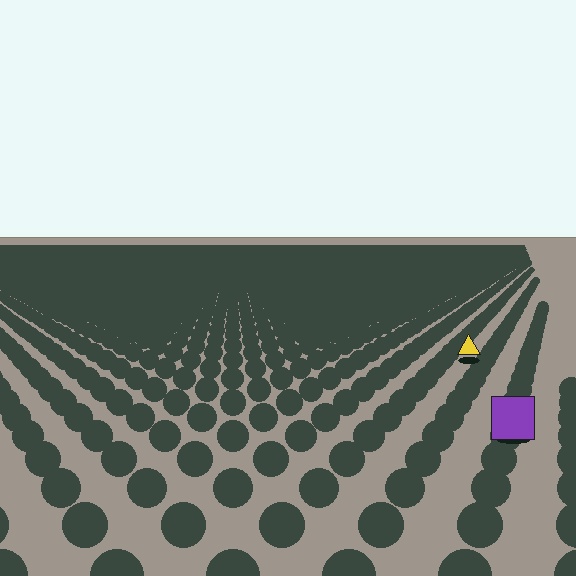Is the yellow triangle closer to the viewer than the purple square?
No. The purple square is closer — you can tell from the texture gradient: the ground texture is coarser near it.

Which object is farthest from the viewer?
The yellow triangle is farthest from the viewer. It appears smaller and the ground texture around it is denser.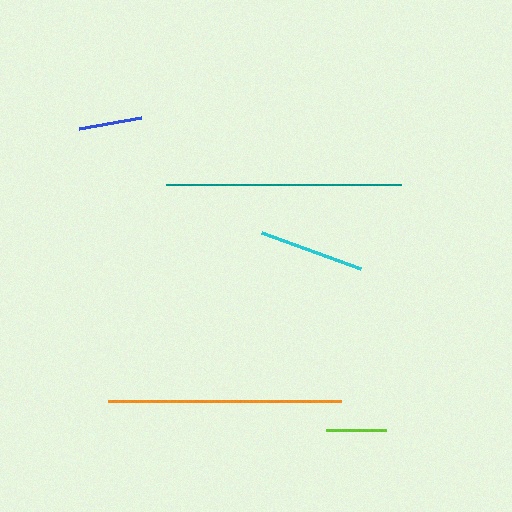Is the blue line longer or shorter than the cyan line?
The cyan line is longer than the blue line.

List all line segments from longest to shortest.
From longest to shortest: teal, orange, cyan, blue, lime.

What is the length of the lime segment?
The lime segment is approximately 60 pixels long.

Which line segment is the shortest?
The lime line is the shortest at approximately 60 pixels.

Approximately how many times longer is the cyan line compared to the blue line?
The cyan line is approximately 1.7 times the length of the blue line.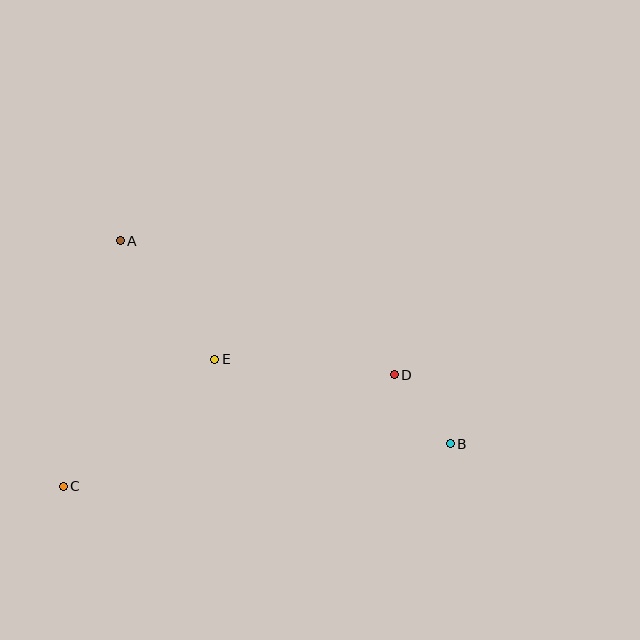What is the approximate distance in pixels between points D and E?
The distance between D and E is approximately 180 pixels.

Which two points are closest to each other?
Points B and D are closest to each other.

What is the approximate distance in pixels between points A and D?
The distance between A and D is approximately 305 pixels.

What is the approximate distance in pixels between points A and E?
The distance between A and E is approximately 152 pixels.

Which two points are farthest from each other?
Points B and C are farthest from each other.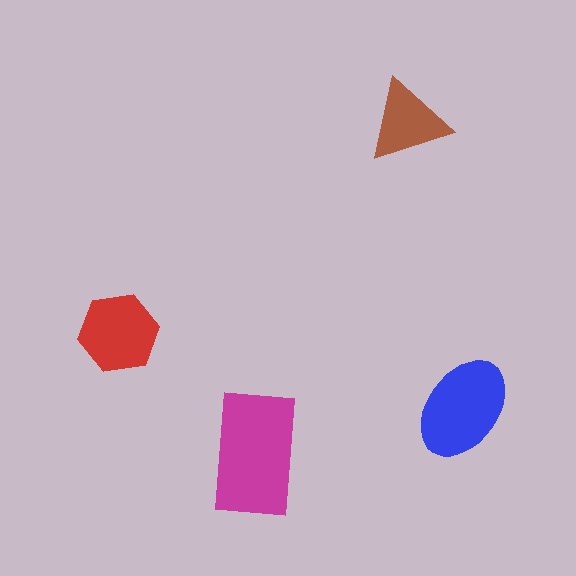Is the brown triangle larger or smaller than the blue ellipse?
Smaller.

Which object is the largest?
The magenta rectangle.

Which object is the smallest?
The brown triangle.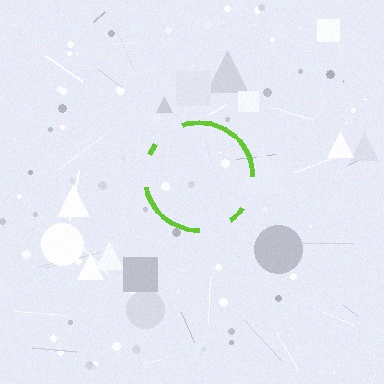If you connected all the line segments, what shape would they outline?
They would outline a circle.